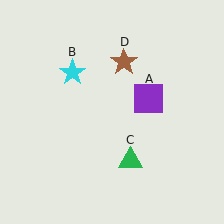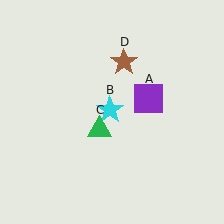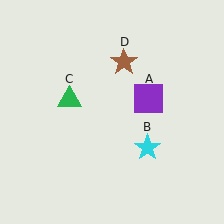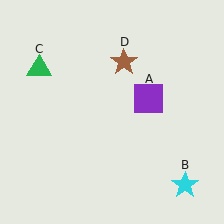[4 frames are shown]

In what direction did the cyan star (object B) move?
The cyan star (object B) moved down and to the right.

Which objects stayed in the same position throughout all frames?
Purple square (object A) and brown star (object D) remained stationary.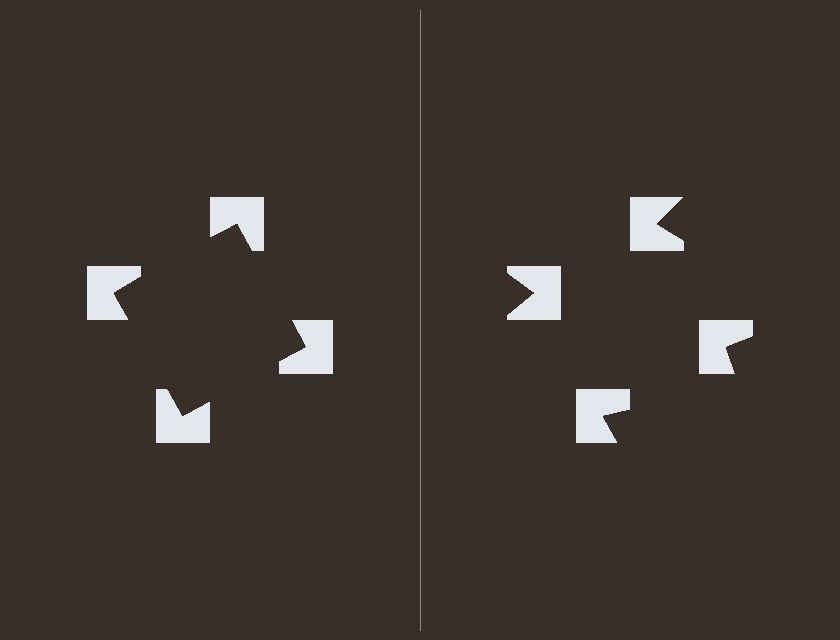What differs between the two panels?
The notched squares are positioned identically on both sides; only the wedge orientations differ. On the left they align to a square; on the right they are misaligned.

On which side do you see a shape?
An illusory square appears on the left side. On the right side the wedge cuts are rotated, so no coherent shape forms.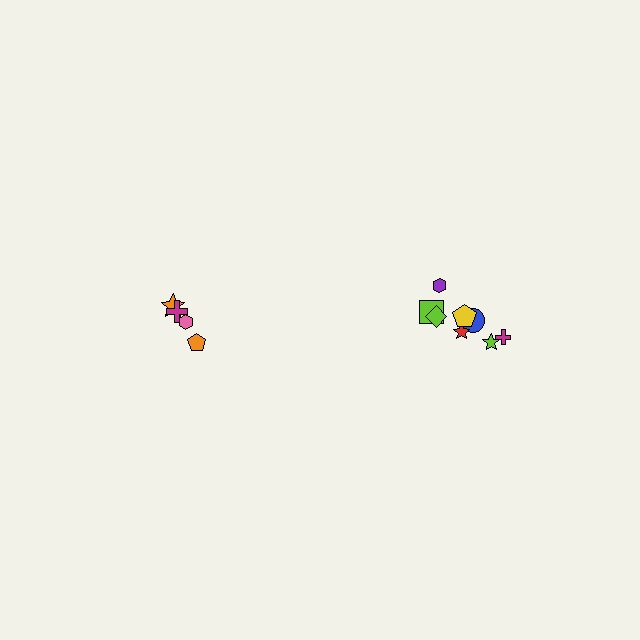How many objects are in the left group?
There are 4 objects.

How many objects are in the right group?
There are 8 objects.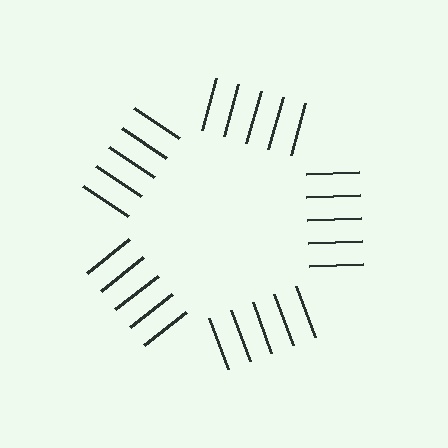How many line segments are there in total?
25 — 5 along each of the 5 edges.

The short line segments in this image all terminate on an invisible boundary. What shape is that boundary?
An illusory pentagon — the line segments terminate on its edges but no continuous stroke is drawn.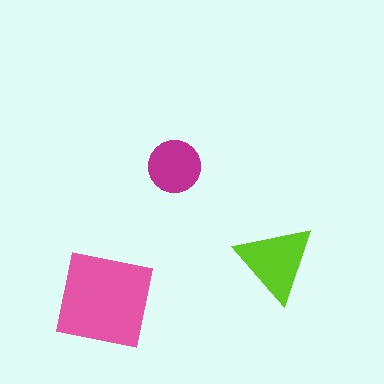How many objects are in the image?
There are 3 objects in the image.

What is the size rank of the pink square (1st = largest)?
1st.